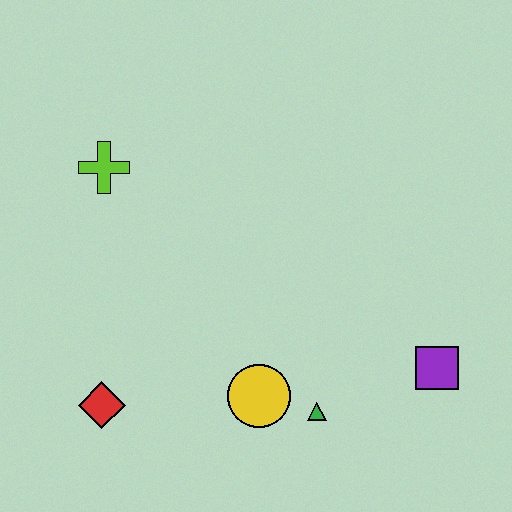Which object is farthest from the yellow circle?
The lime cross is farthest from the yellow circle.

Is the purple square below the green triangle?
No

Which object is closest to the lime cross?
The red diamond is closest to the lime cross.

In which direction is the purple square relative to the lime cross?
The purple square is to the right of the lime cross.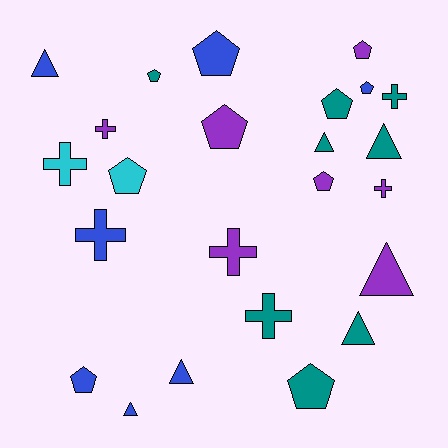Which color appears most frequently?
Teal, with 8 objects.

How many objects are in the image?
There are 24 objects.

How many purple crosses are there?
There are 3 purple crosses.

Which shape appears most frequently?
Pentagon, with 10 objects.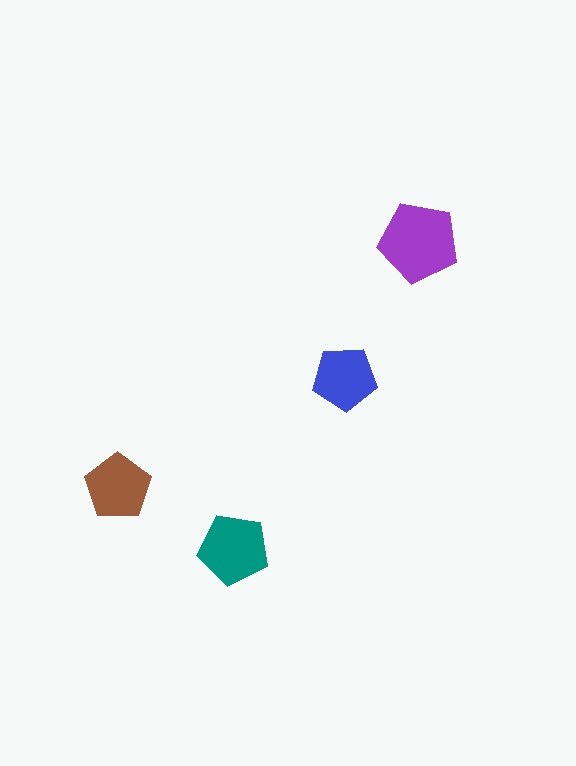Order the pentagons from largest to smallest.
the purple one, the teal one, the brown one, the blue one.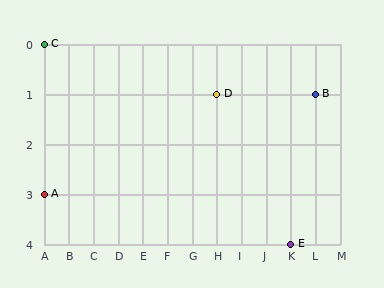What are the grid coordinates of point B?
Point B is at grid coordinates (L, 1).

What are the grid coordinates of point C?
Point C is at grid coordinates (A, 0).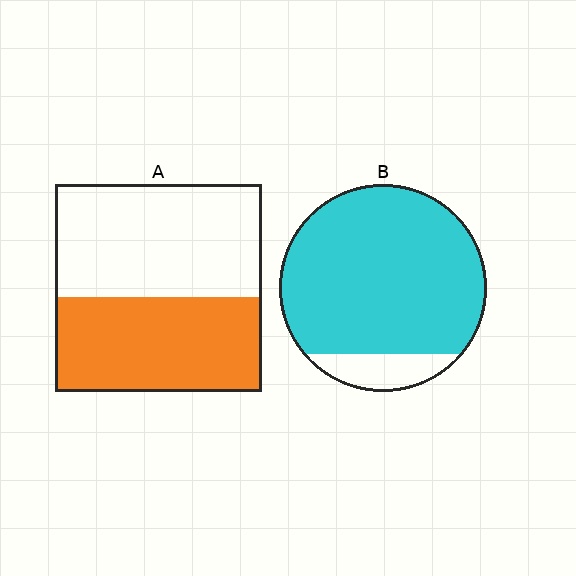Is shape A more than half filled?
No.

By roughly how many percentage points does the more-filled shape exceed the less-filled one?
By roughly 40 percentage points (B over A).